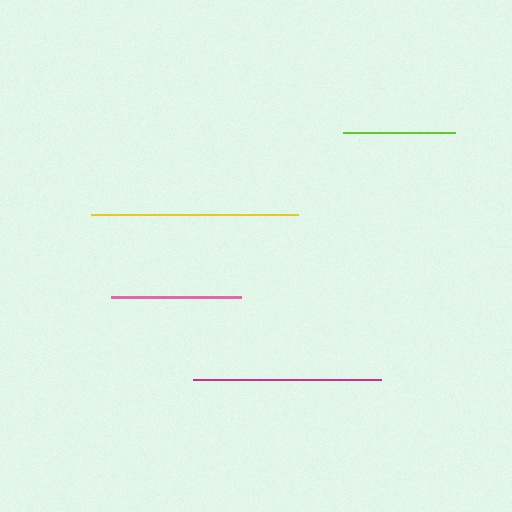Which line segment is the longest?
The yellow line is the longest at approximately 207 pixels.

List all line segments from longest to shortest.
From longest to shortest: yellow, magenta, pink, lime.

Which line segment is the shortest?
The lime line is the shortest at approximately 111 pixels.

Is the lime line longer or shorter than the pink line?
The pink line is longer than the lime line.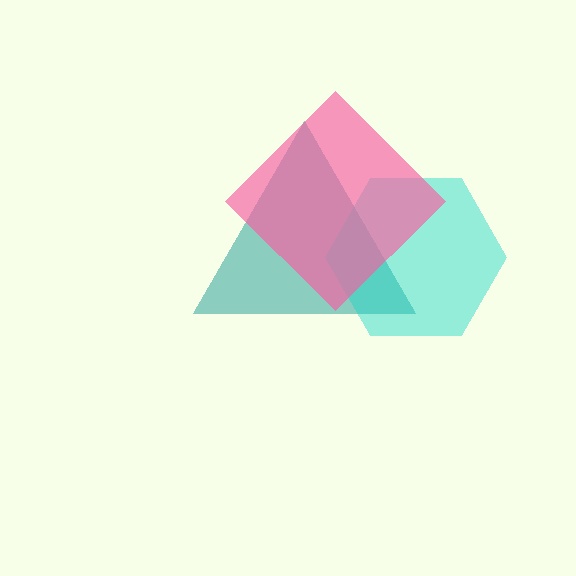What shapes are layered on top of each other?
The layered shapes are: a teal triangle, a cyan hexagon, a pink diamond.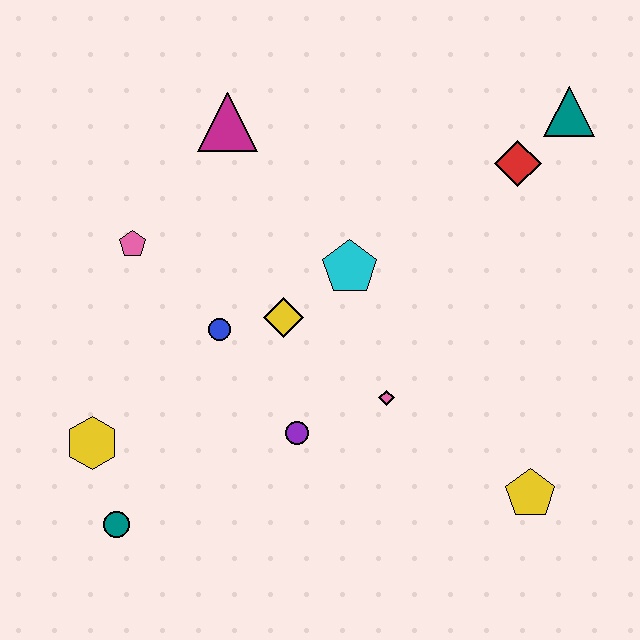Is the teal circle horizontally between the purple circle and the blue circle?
No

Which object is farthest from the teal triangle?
The teal circle is farthest from the teal triangle.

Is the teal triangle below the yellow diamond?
No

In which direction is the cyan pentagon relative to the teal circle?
The cyan pentagon is above the teal circle.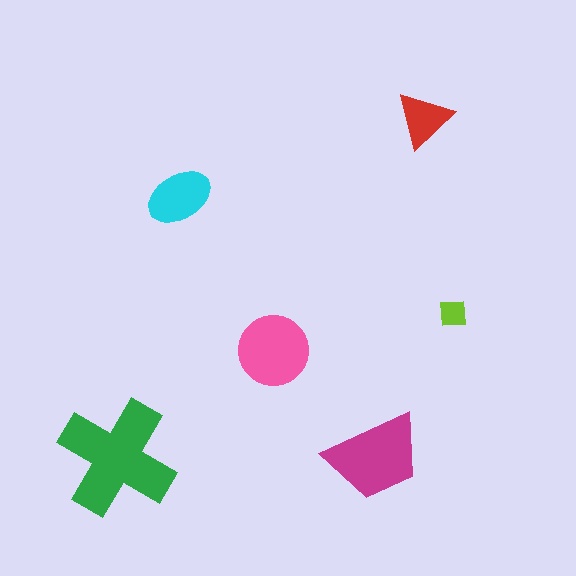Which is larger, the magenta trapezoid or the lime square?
The magenta trapezoid.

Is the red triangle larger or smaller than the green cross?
Smaller.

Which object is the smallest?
The lime square.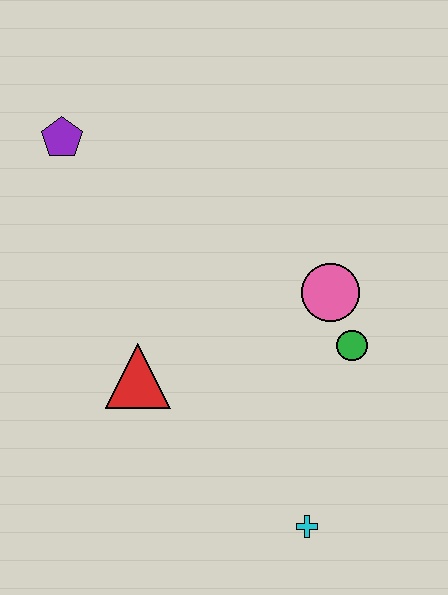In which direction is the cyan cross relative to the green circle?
The cyan cross is below the green circle.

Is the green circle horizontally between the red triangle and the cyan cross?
No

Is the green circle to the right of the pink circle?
Yes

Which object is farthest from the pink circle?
The purple pentagon is farthest from the pink circle.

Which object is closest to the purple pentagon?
The red triangle is closest to the purple pentagon.